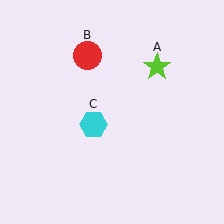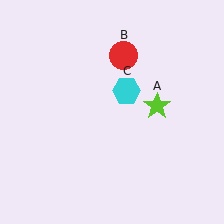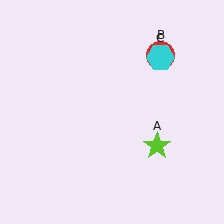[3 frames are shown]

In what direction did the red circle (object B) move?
The red circle (object B) moved right.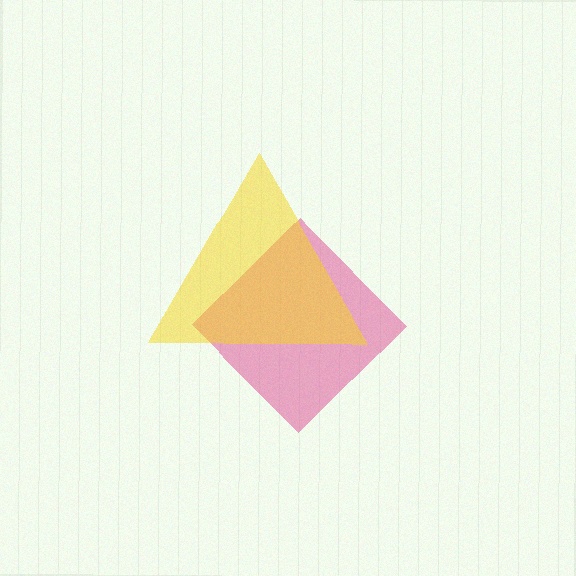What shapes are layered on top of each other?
The layered shapes are: a pink diamond, a yellow triangle.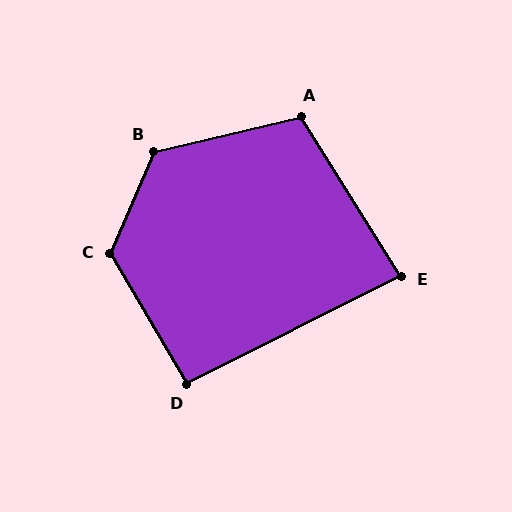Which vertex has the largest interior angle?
C, at approximately 126 degrees.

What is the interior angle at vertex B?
Approximately 126 degrees (obtuse).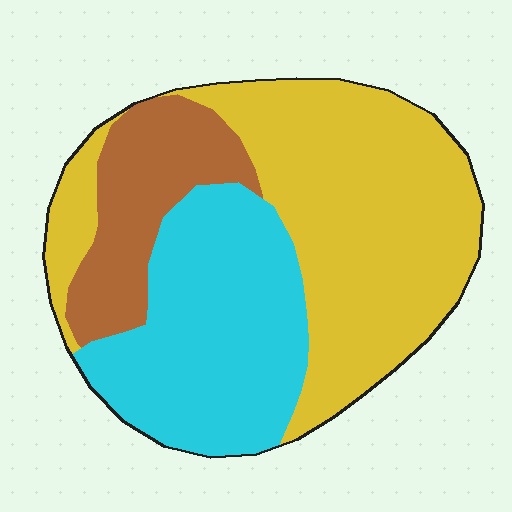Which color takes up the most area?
Yellow, at roughly 50%.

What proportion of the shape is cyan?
Cyan covers around 35% of the shape.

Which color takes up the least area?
Brown, at roughly 15%.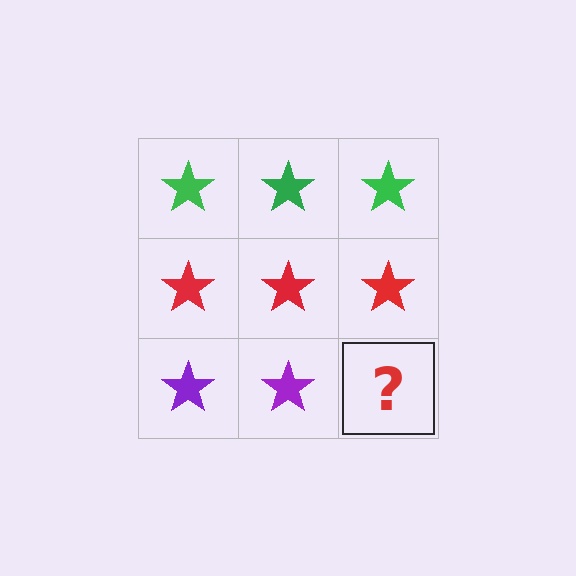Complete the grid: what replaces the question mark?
The question mark should be replaced with a purple star.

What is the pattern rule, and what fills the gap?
The rule is that each row has a consistent color. The gap should be filled with a purple star.